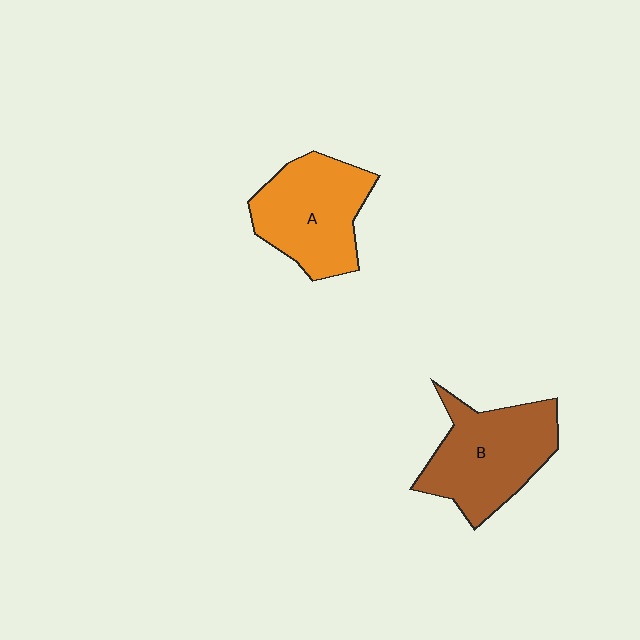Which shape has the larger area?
Shape B (brown).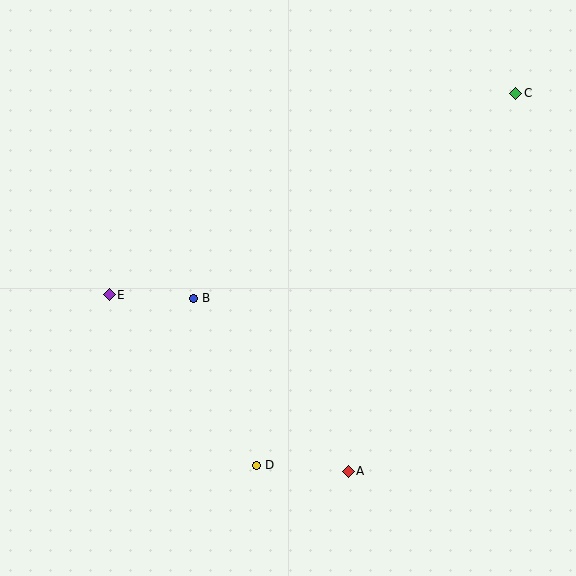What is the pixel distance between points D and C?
The distance between D and C is 453 pixels.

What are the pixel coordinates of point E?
Point E is at (109, 295).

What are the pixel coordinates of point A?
Point A is at (348, 471).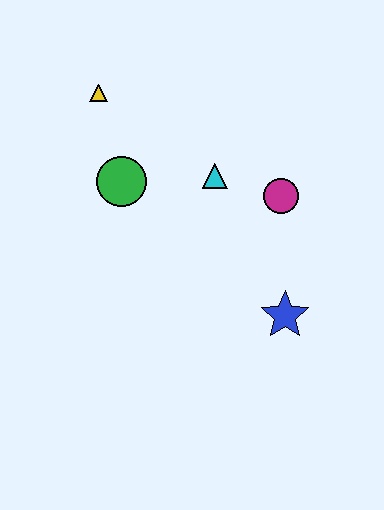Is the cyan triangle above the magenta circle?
Yes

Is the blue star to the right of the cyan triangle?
Yes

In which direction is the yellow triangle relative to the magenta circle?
The yellow triangle is to the left of the magenta circle.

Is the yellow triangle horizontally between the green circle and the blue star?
No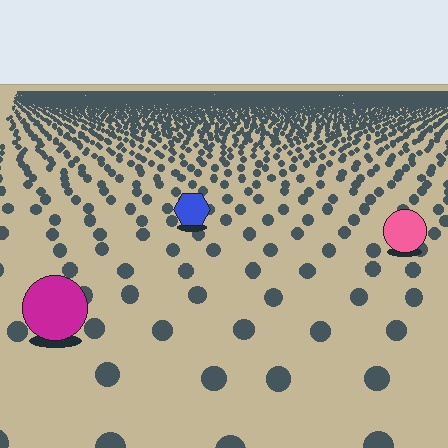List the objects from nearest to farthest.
From nearest to farthest: the magenta circle, the pink circle, the blue hexagon.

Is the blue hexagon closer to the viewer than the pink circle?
No. The pink circle is closer — you can tell from the texture gradient: the ground texture is coarser near it.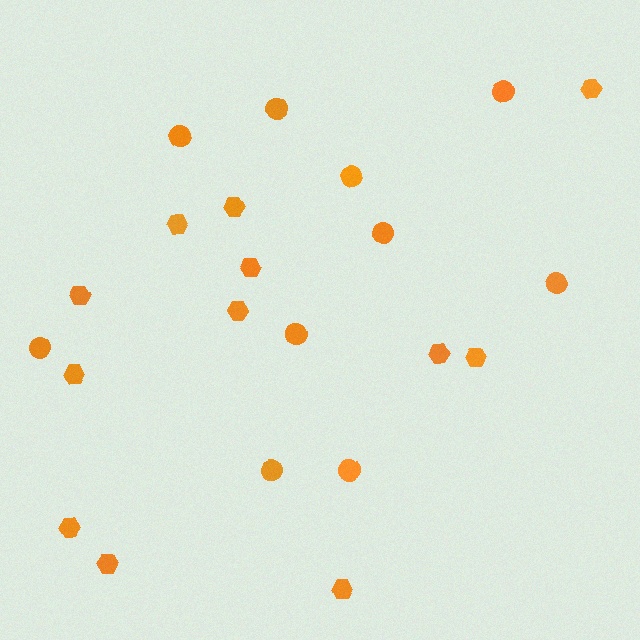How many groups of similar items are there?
There are 2 groups: one group of hexagons (12) and one group of circles (10).